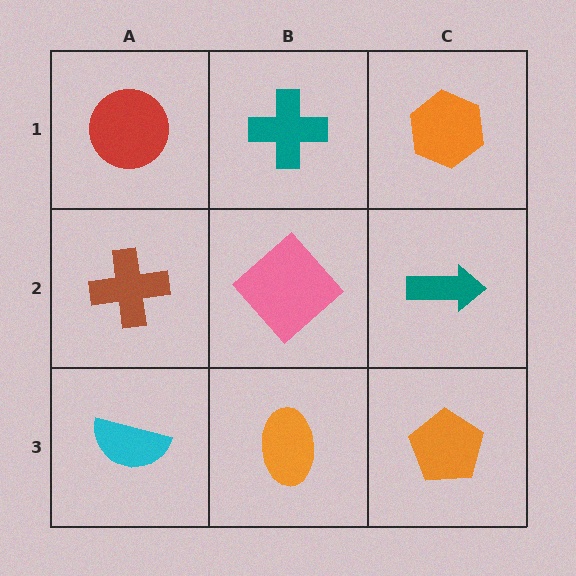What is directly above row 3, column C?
A teal arrow.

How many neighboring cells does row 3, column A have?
2.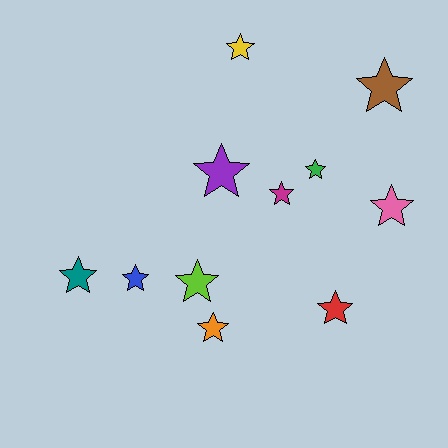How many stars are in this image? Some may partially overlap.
There are 11 stars.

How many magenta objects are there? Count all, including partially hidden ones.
There is 1 magenta object.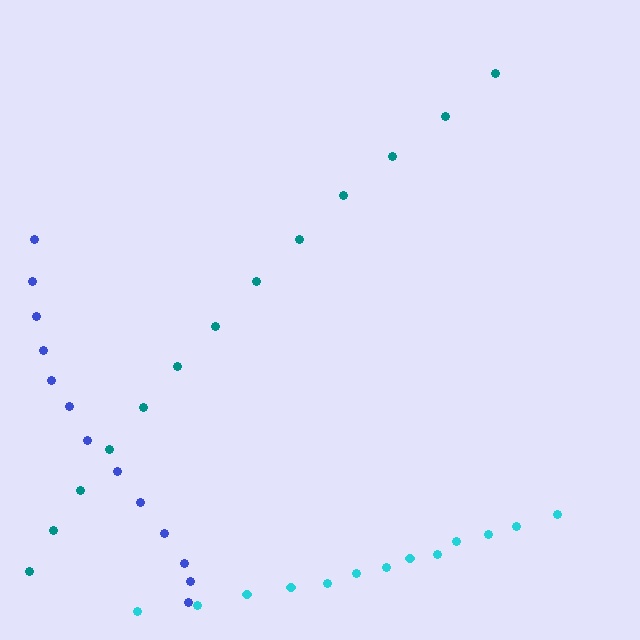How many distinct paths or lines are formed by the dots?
There are 3 distinct paths.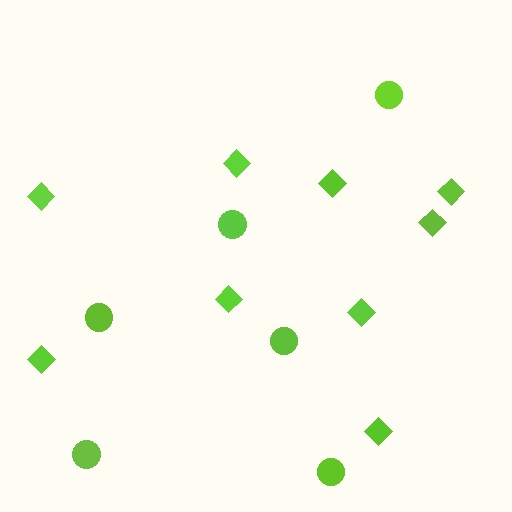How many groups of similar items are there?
There are 2 groups: one group of circles (6) and one group of diamonds (9).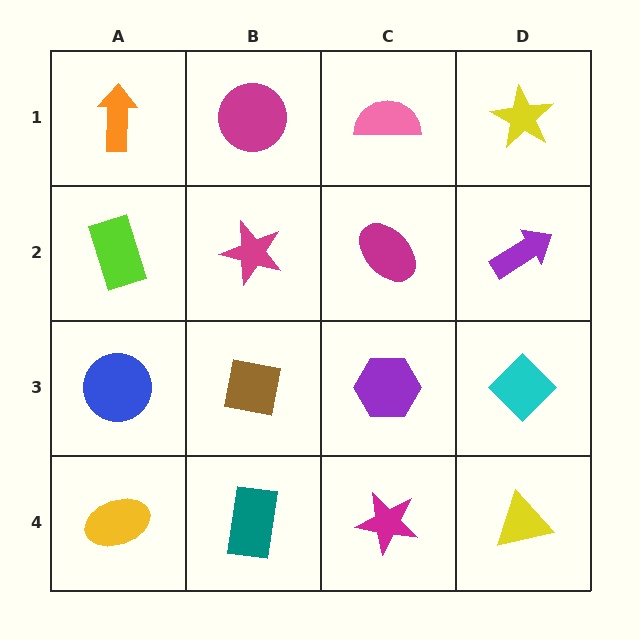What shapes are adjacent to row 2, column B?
A magenta circle (row 1, column B), a brown square (row 3, column B), a lime rectangle (row 2, column A), a magenta ellipse (row 2, column C).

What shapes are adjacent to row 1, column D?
A purple arrow (row 2, column D), a pink semicircle (row 1, column C).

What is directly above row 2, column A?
An orange arrow.